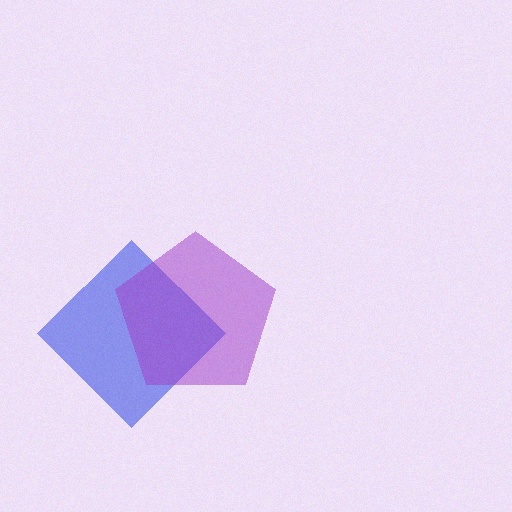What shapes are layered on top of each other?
The layered shapes are: a blue diamond, a purple pentagon.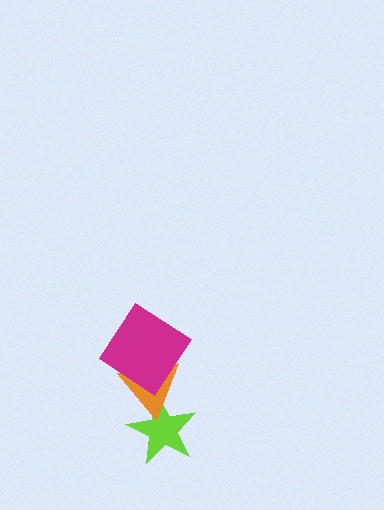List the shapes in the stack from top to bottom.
From top to bottom: the magenta diamond, the orange triangle, the lime star.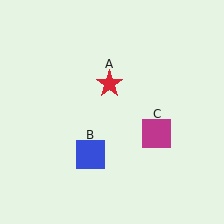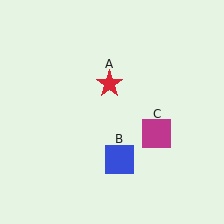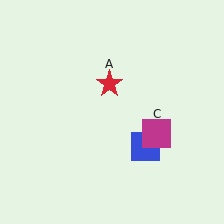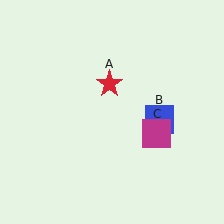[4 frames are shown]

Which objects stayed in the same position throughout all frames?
Red star (object A) and magenta square (object C) remained stationary.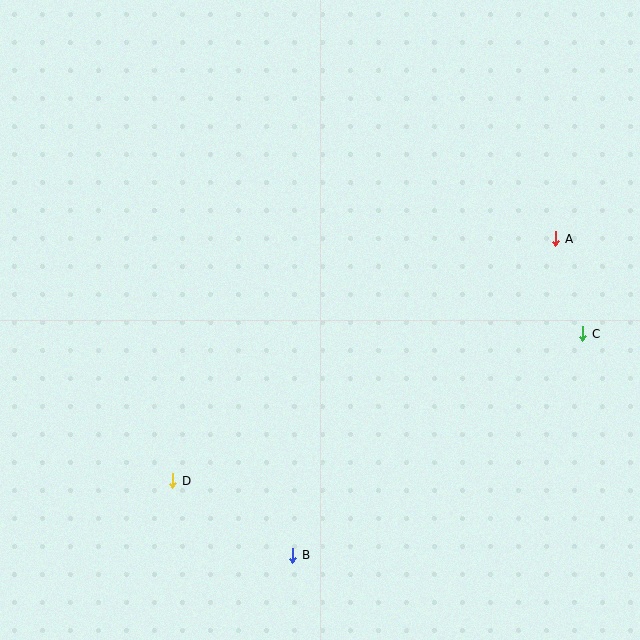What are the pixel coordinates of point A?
Point A is at (556, 239).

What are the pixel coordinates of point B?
Point B is at (292, 555).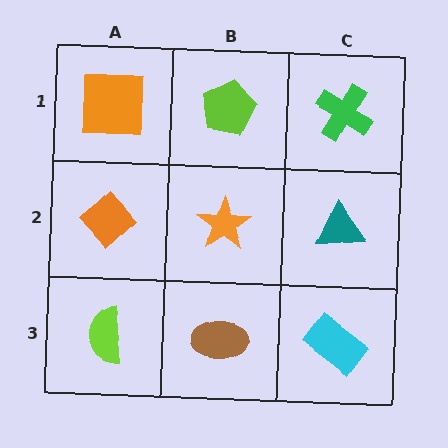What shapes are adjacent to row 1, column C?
A teal triangle (row 2, column C), a lime pentagon (row 1, column B).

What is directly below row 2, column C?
A cyan rectangle.